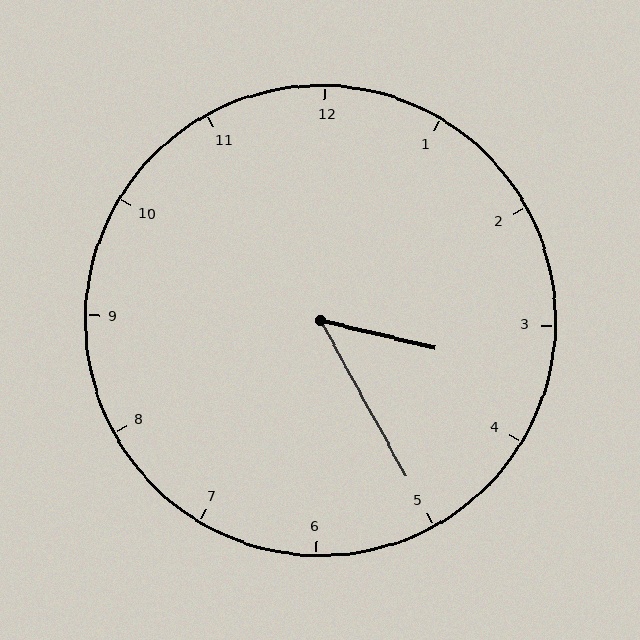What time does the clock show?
3:25.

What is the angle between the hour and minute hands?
Approximately 48 degrees.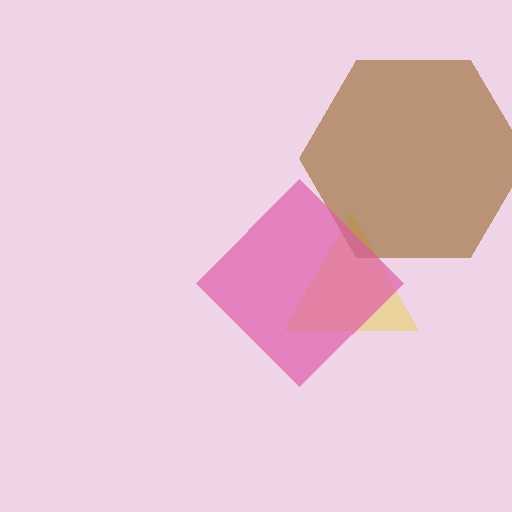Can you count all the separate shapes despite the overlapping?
Yes, there are 3 separate shapes.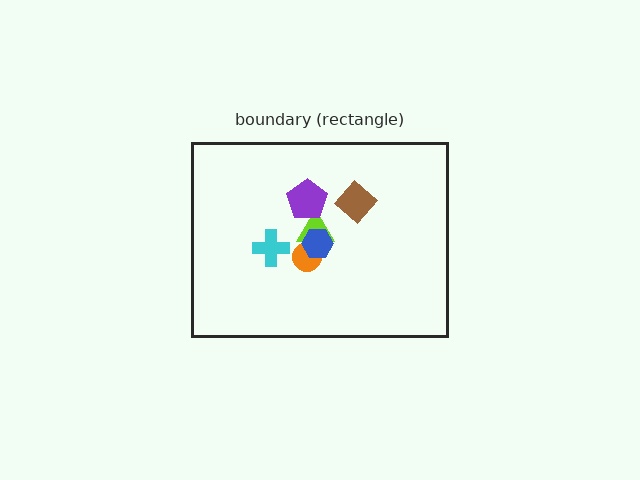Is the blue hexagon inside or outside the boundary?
Inside.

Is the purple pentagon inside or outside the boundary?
Inside.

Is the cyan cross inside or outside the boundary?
Inside.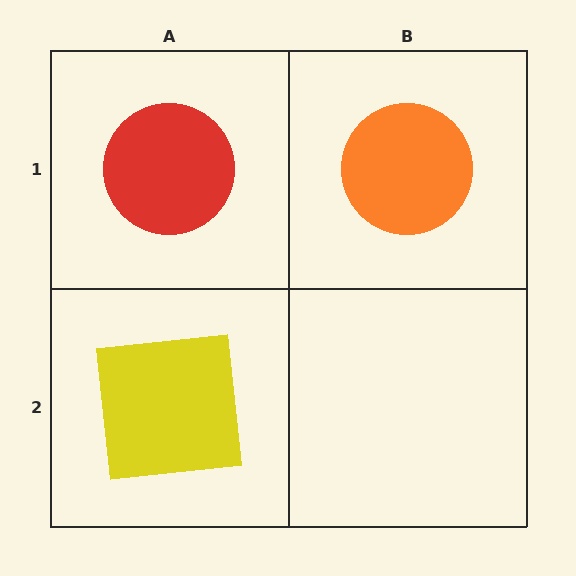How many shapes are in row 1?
2 shapes.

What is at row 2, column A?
A yellow square.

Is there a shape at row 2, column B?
No, that cell is empty.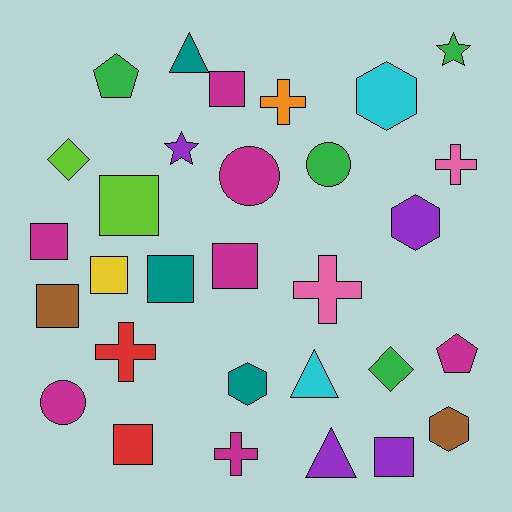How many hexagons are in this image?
There are 4 hexagons.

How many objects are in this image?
There are 30 objects.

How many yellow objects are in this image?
There is 1 yellow object.